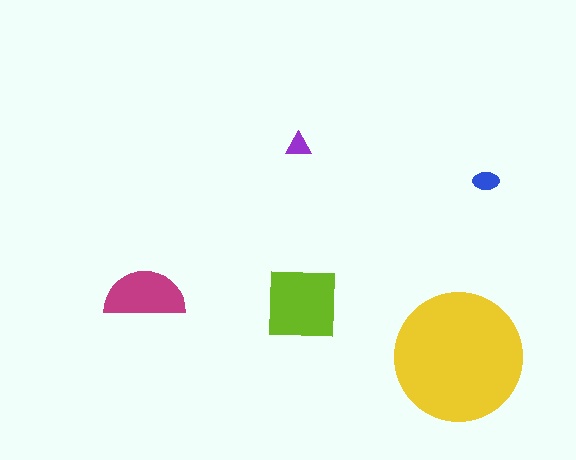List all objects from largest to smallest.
The yellow circle, the lime square, the magenta semicircle, the blue ellipse, the purple triangle.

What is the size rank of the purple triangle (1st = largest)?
5th.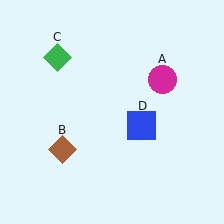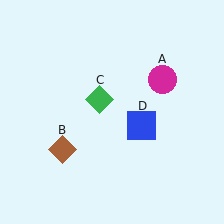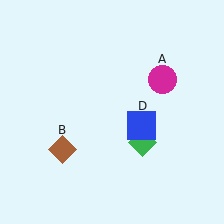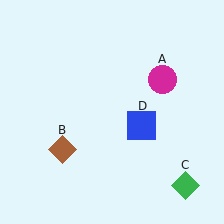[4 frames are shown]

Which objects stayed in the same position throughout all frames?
Magenta circle (object A) and brown diamond (object B) and blue square (object D) remained stationary.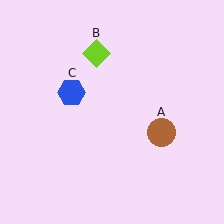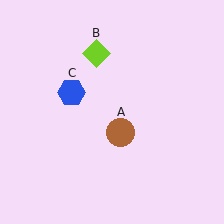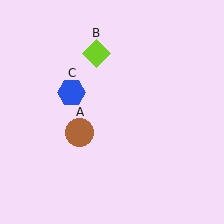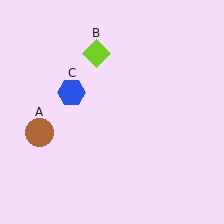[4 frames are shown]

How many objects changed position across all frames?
1 object changed position: brown circle (object A).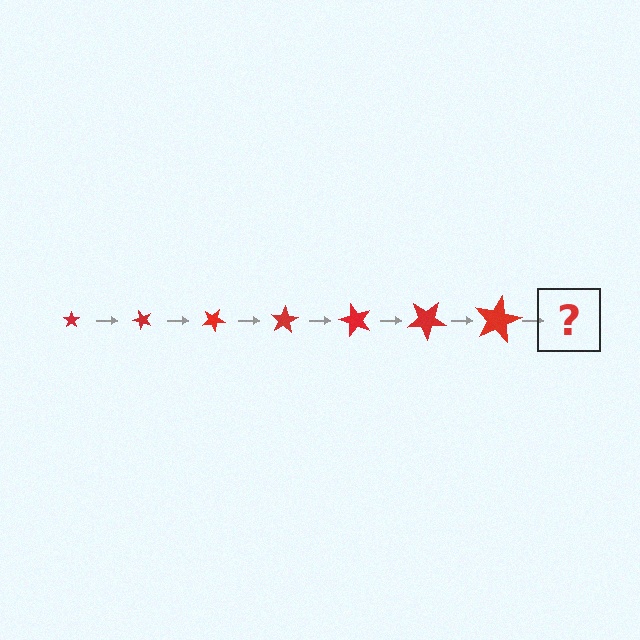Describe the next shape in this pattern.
It should be a star, larger than the previous one and rotated 350 degrees from the start.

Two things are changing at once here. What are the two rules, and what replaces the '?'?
The two rules are that the star grows larger each step and it rotates 50 degrees each step. The '?' should be a star, larger than the previous one and rotated 350 degrees from the start.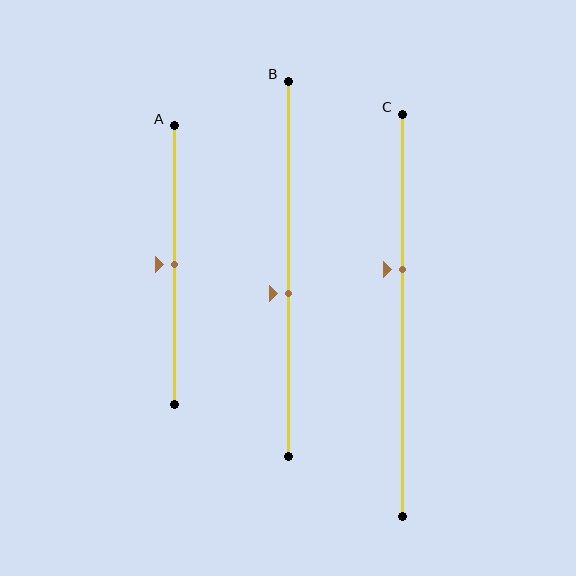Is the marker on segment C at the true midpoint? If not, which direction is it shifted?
No, the marker on segment C is shifted upward by about 11% of the segment length.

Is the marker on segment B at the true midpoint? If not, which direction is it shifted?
No, the marker on segment B is shifted downward by about 6% of the segment length.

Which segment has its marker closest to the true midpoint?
Segment A has its marker closest to the true midpoint.